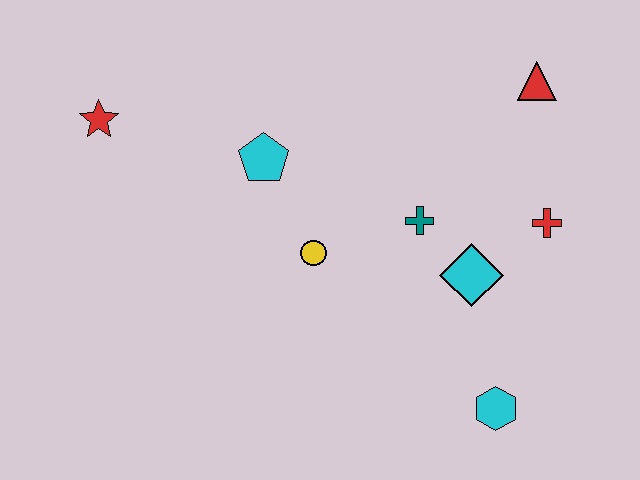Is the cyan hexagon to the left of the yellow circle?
No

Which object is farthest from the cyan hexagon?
The red star is farthest from the cyan hexagon.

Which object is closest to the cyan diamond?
The teal cross is closest to the cyan diamond.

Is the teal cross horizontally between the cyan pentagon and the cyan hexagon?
Yes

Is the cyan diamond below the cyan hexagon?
No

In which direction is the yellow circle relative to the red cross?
The yellow circle is to the left of the red cross.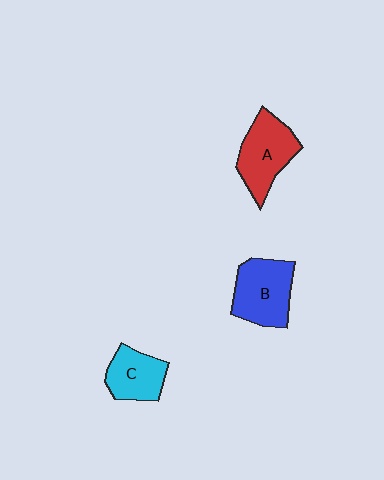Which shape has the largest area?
Shape B (blue).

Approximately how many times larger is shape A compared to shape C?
Approximately 1.3 times.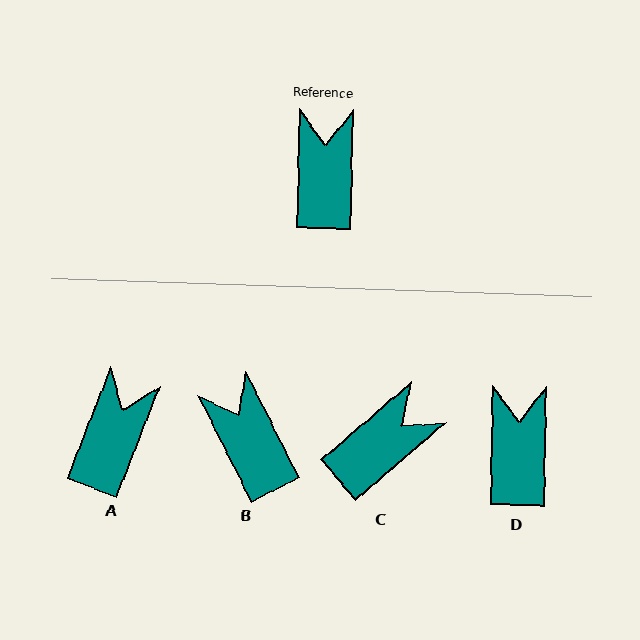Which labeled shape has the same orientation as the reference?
D.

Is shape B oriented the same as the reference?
No, it is off by about 28 degrees.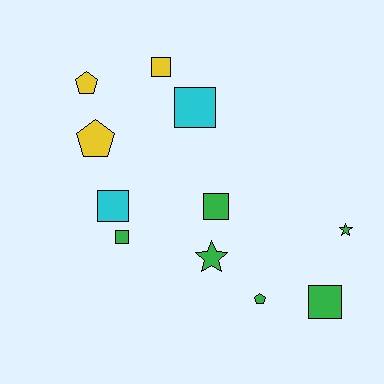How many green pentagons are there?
There is 1 green pentagon.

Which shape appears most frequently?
Square, with 6 objects.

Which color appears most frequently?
Green, with 6 objects.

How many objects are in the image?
There are 11 objects.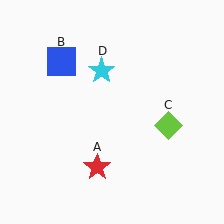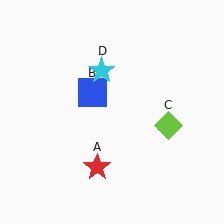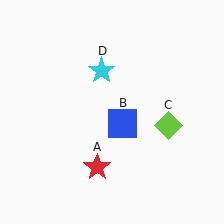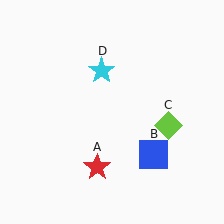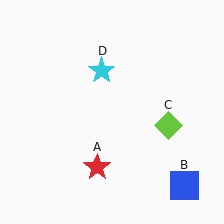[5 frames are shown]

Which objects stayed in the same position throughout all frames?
Red star (object A) and lime diamond (object C) and cyan star (object D) remained stationary.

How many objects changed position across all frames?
1 object changed position: blue square (object B).